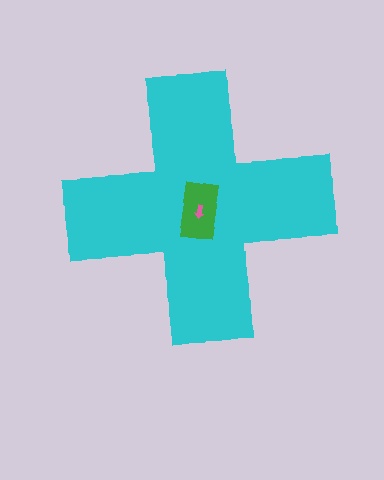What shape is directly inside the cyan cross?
The green rectangle.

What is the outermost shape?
The cyan cross.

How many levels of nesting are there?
3.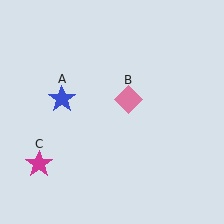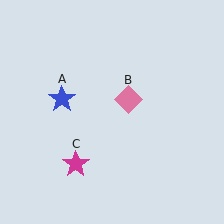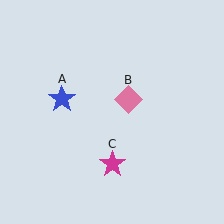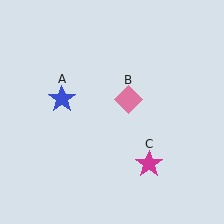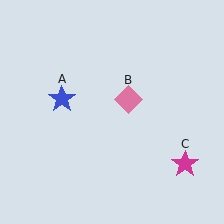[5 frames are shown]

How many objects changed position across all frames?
1 object changed position: magenta star (object C).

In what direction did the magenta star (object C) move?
The magenta star (object C) moved right.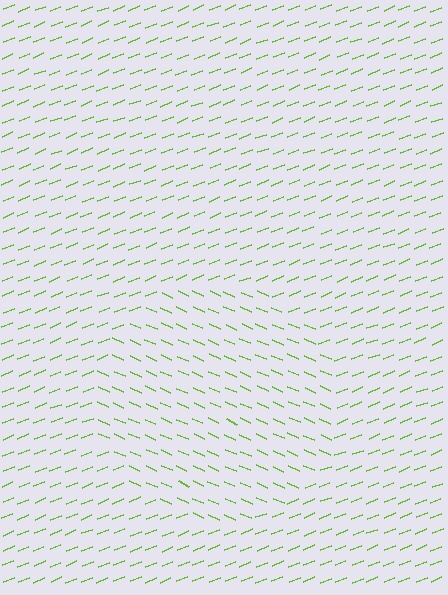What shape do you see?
I see a circle.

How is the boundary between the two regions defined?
The boundary is defined purely by a change in line orientation (approximately 45 degrees difference). All lines are the same color and thickness.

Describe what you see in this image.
The image is filled with small lime line segments. A circle region in the image has lines oriented differently from the surrounding lines, creating a visible texture boundary.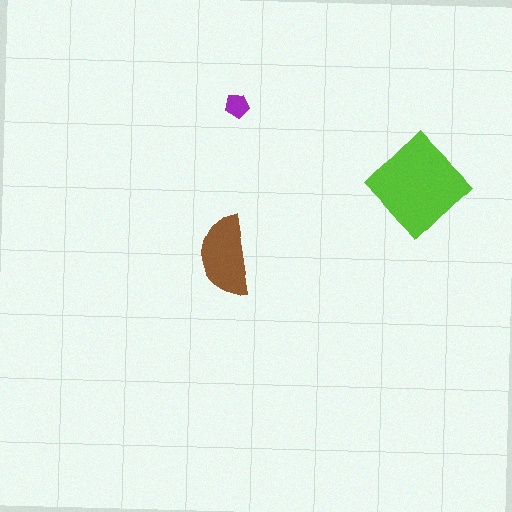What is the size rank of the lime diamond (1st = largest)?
1st.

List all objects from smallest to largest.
The purple pentagon, the brown semicircle, the lime diamond.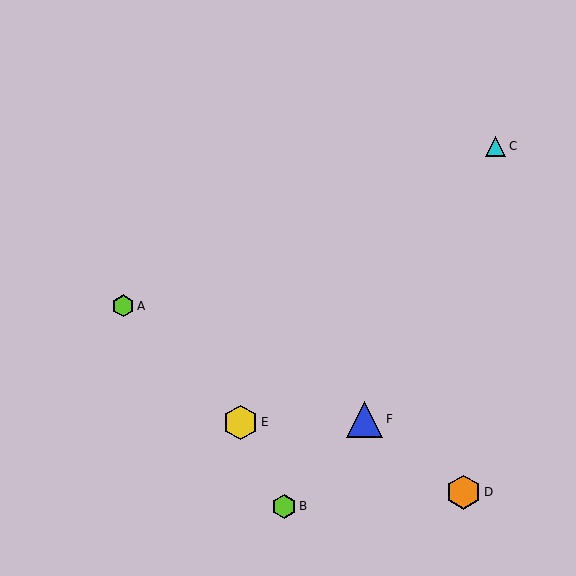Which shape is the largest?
The blue triangle (labeled F) is the largest.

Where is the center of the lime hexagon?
The center of the lime hexagon is at (284, 506).